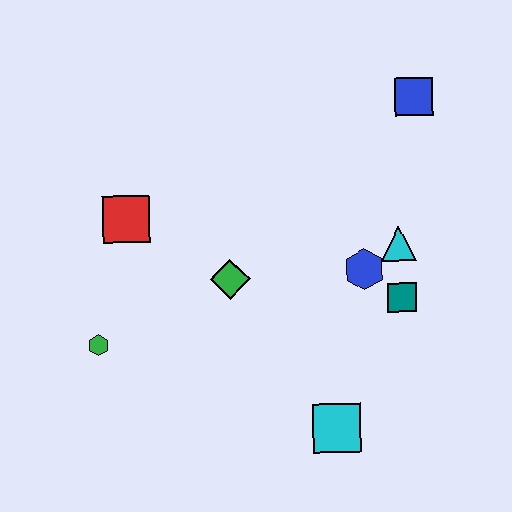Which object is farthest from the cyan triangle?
The green hexagon is farthest from the cyan triangle.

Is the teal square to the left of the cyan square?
No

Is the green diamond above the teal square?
Yes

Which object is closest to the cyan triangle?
The blue hexagon is closest to the cyan triangle.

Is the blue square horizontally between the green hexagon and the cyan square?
No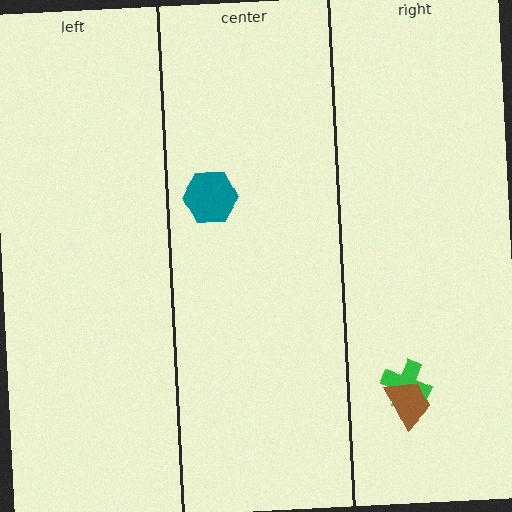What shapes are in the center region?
The teal hexagon.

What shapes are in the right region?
The green cross, the brown trapezoid.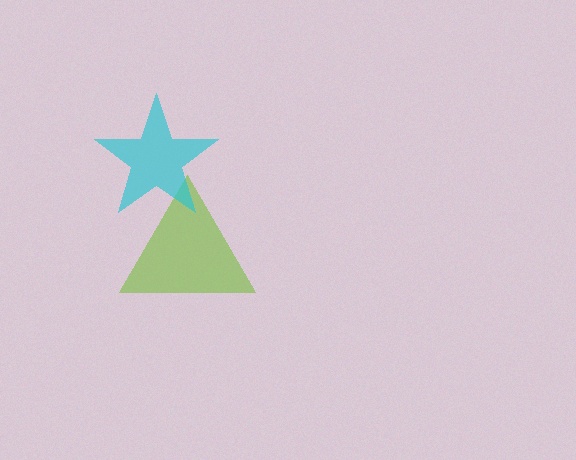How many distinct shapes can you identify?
There are 2 distinct shapes: a lime triangle, a cyan star.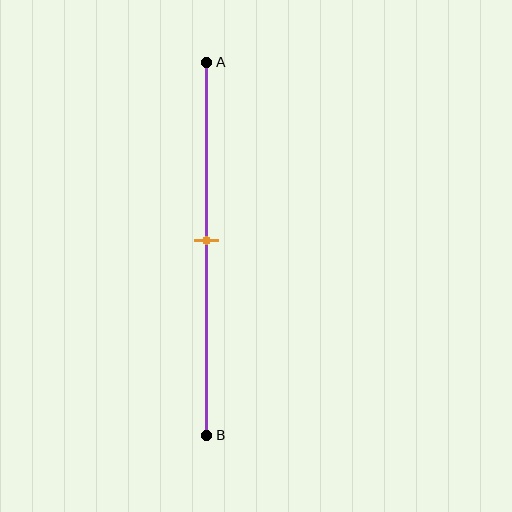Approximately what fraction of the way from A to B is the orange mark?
The orange mark is approximately 50% of the way from A to B.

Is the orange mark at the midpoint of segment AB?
Yes, the mark is approximately at the midpoint.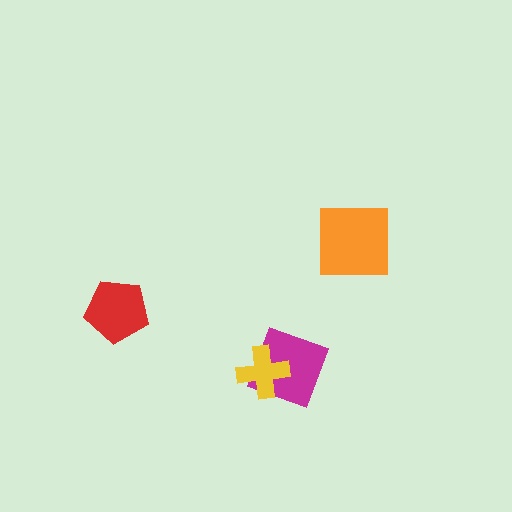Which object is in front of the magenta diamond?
The yellow cross is in front of the magenta diamond.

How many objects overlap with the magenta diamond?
1 object overlaps with the magenta diamond.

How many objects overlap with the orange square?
0 objects overlap with the orange square.